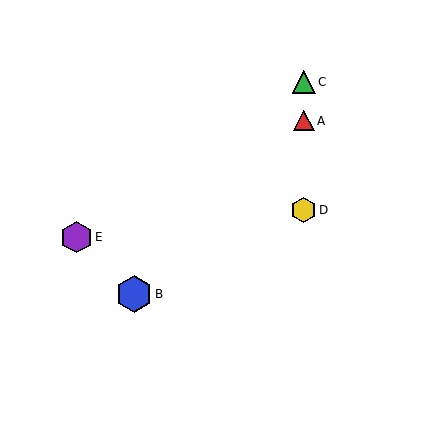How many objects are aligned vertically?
3 objects (A, C, D) are aligned vertically.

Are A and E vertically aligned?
No, A is at x≈304 and E is at x≈76.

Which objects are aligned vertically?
Objects A, C, D are aligned vertically.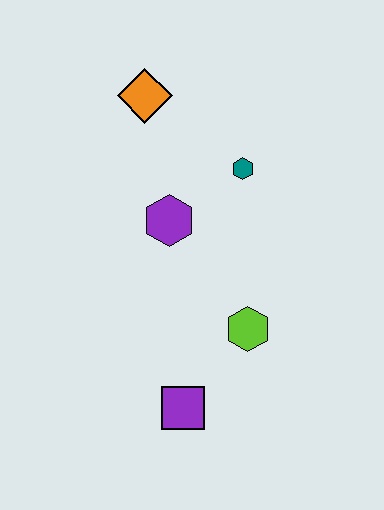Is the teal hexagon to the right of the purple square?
Yes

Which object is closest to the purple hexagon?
The teal hexagon is closest to the purple hexagon.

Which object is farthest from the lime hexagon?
The orange diamond is farthest from the lime hexagon.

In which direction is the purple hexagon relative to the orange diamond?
The purple hexagon is below the orange diamond.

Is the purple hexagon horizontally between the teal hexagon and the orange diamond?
Yes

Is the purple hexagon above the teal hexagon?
No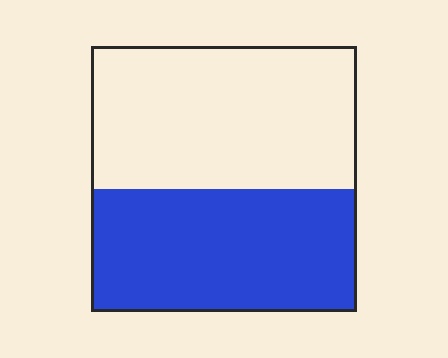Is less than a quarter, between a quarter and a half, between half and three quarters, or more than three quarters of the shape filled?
Between a quarter and a half.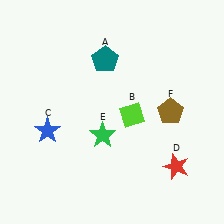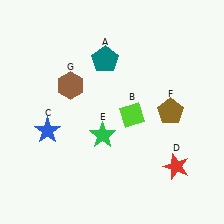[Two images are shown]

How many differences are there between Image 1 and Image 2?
There is 1 difference between the two images.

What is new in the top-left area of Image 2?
A brown hexagon (G) was added in the top-left area of Image 2.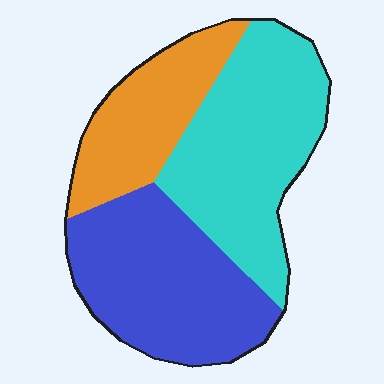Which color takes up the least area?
Orange, at roughly 25%.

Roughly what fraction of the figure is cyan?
Cyan covers around 40% of the figure.